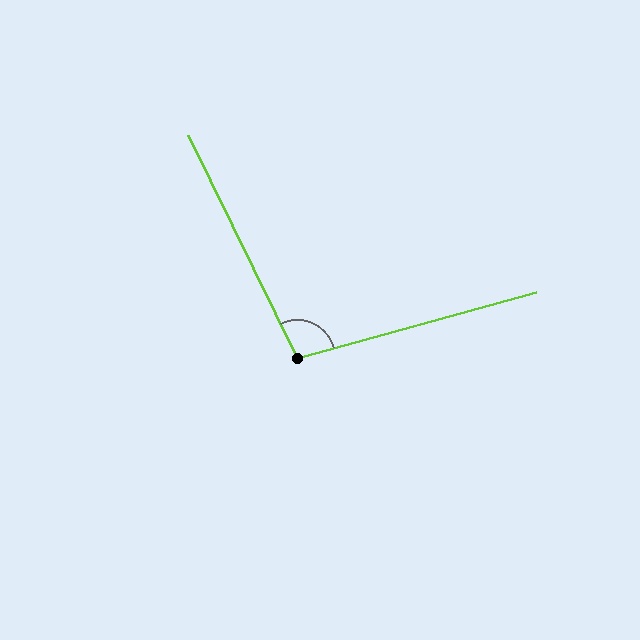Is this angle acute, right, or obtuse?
It is obtuse.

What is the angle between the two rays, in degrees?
Approximately 101 degrees.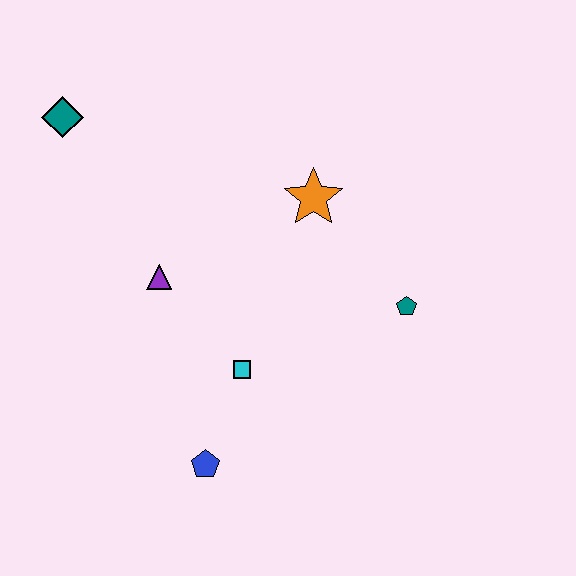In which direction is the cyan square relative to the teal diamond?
The cyan square is below the teal diamond.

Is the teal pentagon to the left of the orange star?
No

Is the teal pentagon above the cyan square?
Yes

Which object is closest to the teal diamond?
The purple triangle is closest to the teal diamond.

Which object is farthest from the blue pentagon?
The teal diamond is farthest from the blue pentagon.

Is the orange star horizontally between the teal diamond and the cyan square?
No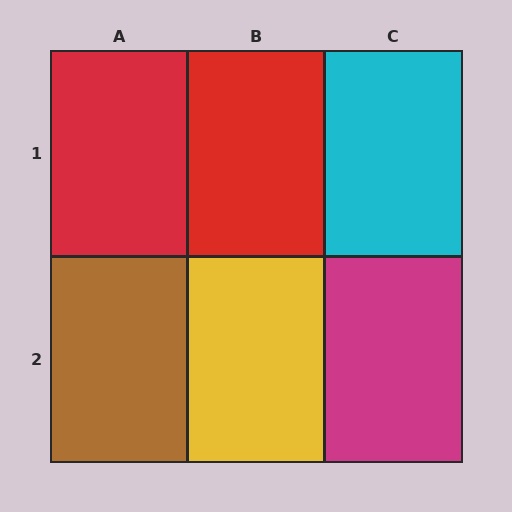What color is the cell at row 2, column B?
Yellow.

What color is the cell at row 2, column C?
Magenta.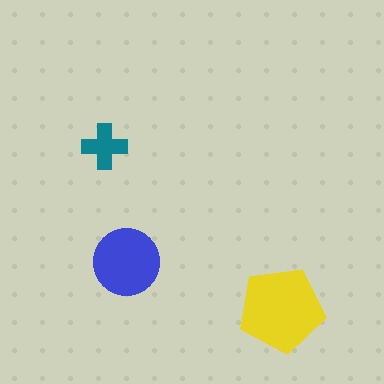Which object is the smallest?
The teal cross.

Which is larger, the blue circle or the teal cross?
The blue circle.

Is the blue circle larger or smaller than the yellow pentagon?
Smaller.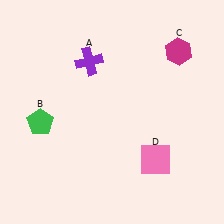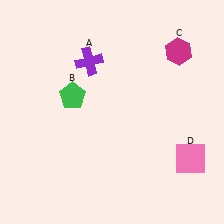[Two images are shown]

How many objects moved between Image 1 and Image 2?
2 objects moved between the two images.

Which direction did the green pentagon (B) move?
The green pentagon (B) moved right.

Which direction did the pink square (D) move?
The pink square (D) moved right.